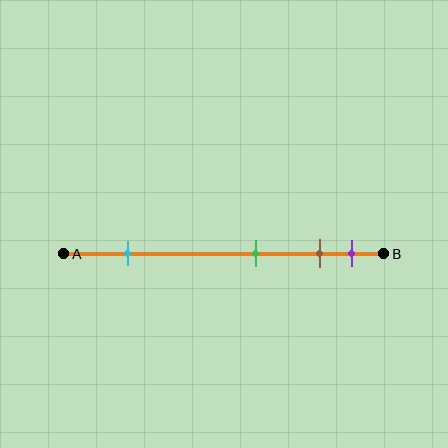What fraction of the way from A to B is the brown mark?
The brown mark is approximately 80% (0.8) of the way from A to B.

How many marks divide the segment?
There are 4 marks dividing the segment.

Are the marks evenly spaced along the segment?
No, the marks are not evenly spaced.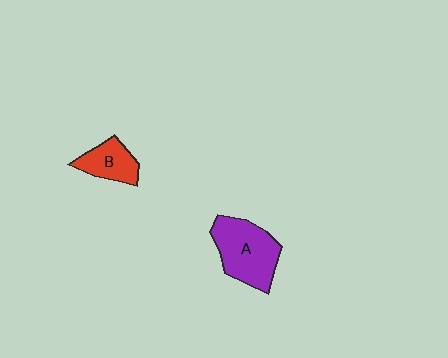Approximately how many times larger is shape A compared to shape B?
Approximately 1.8 times.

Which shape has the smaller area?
Shape B (red).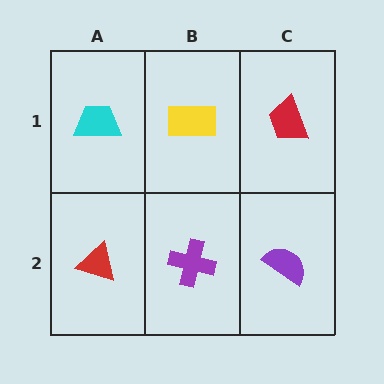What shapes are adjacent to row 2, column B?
A yellow rectangle (row 1, column B), a red triangle (row 2, column A), a purple semicircle (row 2, column C).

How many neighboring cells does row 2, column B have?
3.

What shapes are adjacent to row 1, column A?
A red triangle (row 2, column A), a yellow rectangle (row 1, column B).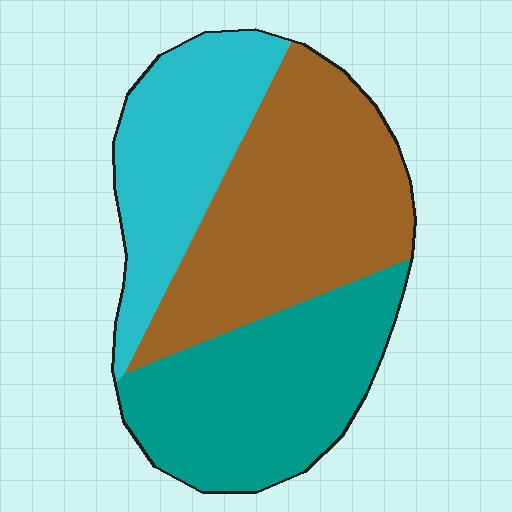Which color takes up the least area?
Cyan, at roughly 25%.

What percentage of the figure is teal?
Teal takes up about one third (1/3) of the figure.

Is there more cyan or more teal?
Teal.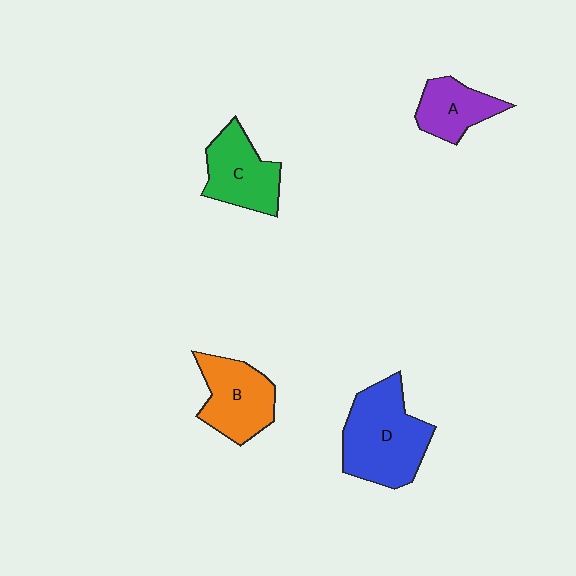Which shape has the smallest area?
Shape A (purple).